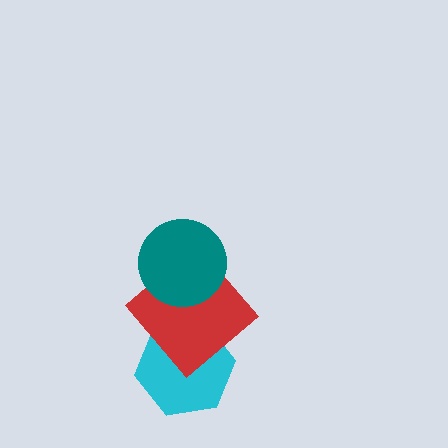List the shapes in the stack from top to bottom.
From top to bottom: the teal circle, the red diamond, the cyan hexagon.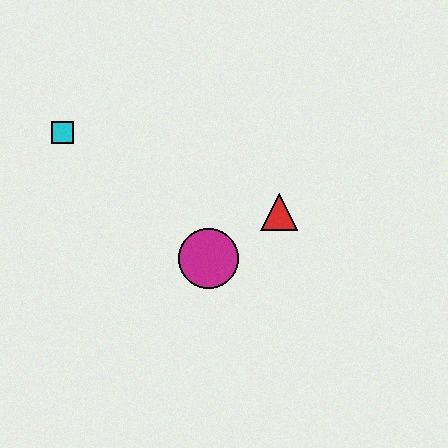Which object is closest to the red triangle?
The magenta circle is closest to the red triangle.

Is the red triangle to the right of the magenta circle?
Yes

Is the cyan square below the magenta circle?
No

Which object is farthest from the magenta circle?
The cyan square is farthest from the magenta circle.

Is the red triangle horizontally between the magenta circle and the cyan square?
No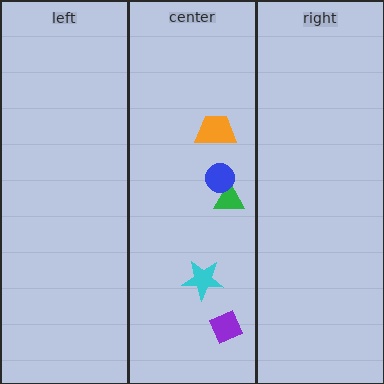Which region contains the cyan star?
The center region.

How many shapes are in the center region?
5.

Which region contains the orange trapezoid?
The center region.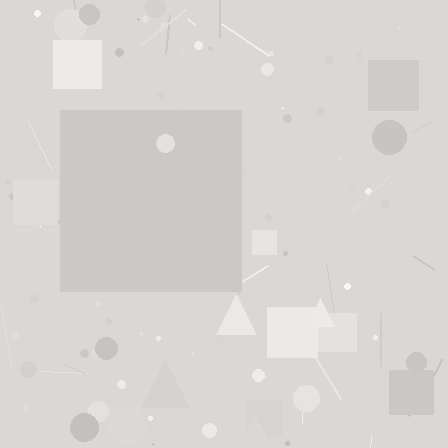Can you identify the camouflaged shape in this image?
The camouflaged shape is a square.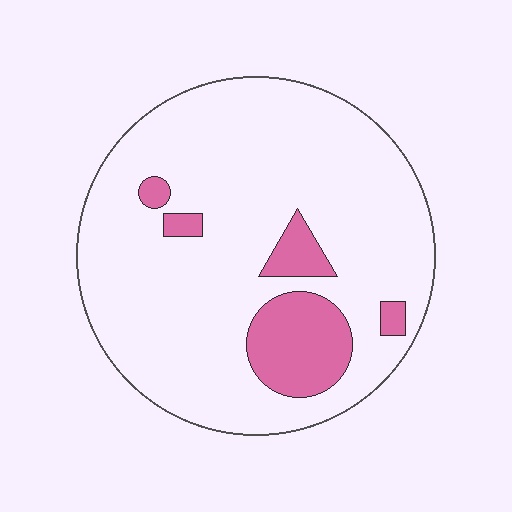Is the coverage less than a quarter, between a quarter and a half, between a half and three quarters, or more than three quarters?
Less than a quarter.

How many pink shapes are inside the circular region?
5.